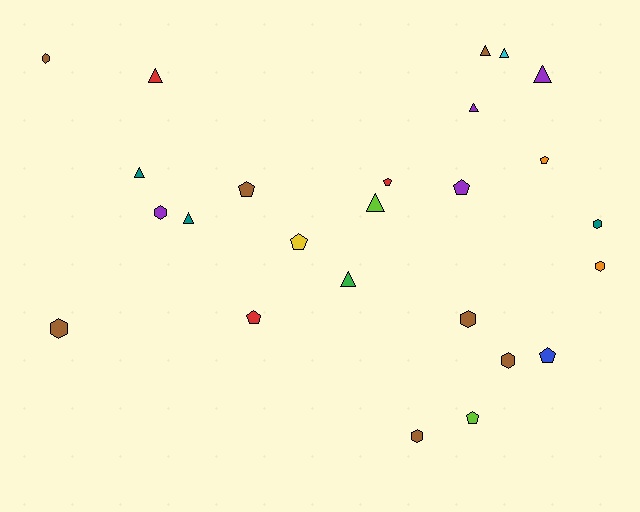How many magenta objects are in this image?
There are no magenta objects.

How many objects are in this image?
There are 25 objects.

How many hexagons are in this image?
There are 8 hexagons.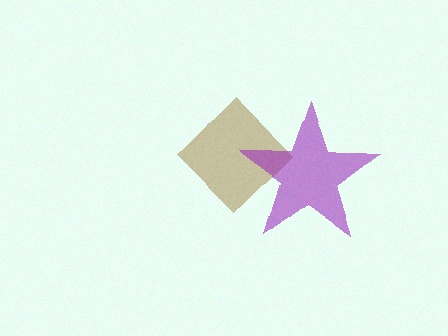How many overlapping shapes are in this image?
There are 2 overlapping shapes in the image.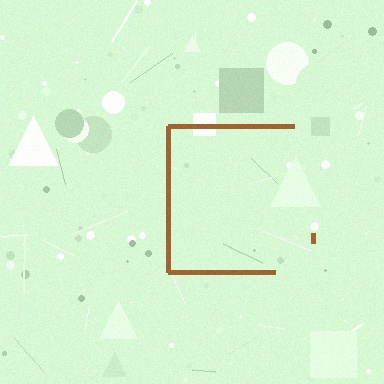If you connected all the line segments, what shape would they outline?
They would outline a square.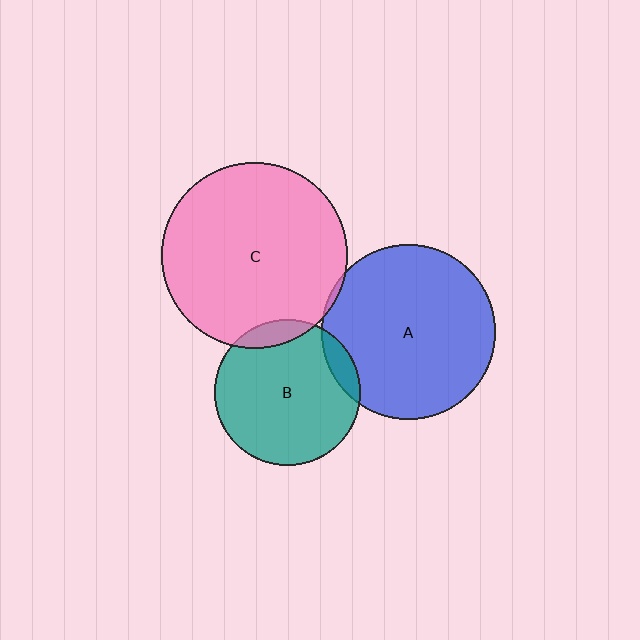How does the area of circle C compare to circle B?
Approximately 1.6 times.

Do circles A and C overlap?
Yes.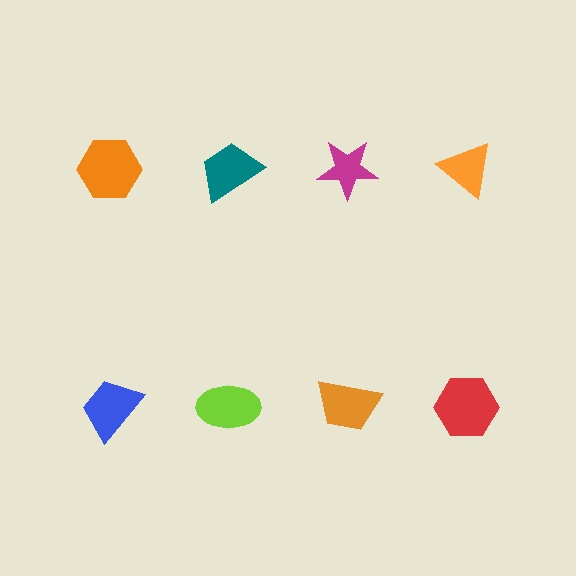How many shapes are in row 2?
4 shapes.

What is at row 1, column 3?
A magenta star.